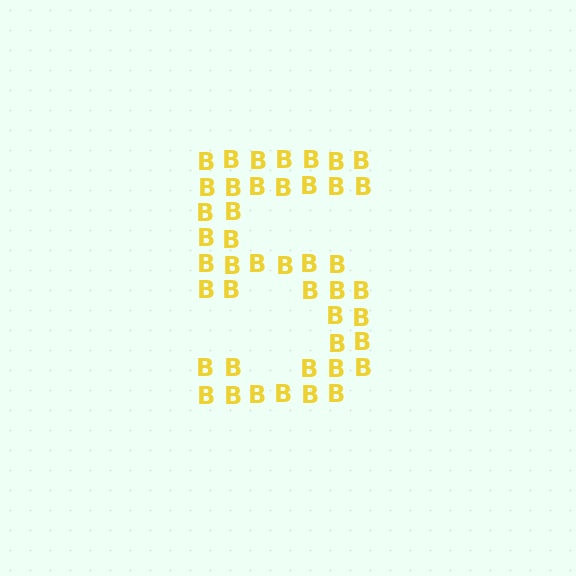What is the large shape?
The large shape is the digit 5.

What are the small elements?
The small elements are letter B's.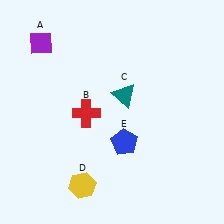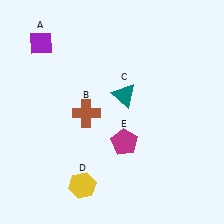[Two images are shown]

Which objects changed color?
B changed from red to brown. E changed from blue to magenta.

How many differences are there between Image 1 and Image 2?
There are 2 differences between the two images.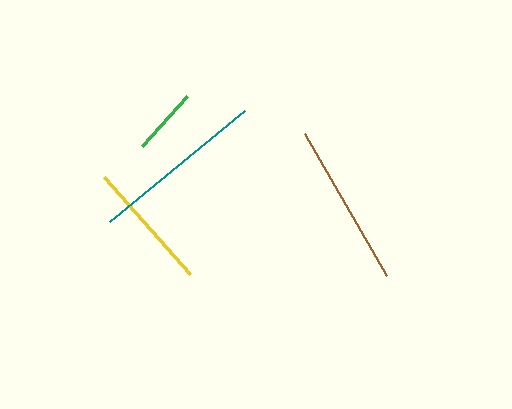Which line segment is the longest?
The teal line is the longest at approximately 175 pixels.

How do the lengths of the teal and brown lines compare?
The teal and brown lines are approximately the same length.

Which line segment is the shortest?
The green line is the shortest at approximately 67 pixels.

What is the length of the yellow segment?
The yellow segment is approximately 129 pixels long.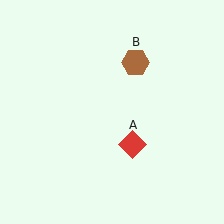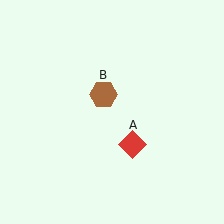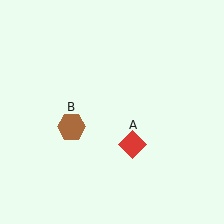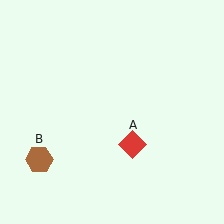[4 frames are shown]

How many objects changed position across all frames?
1 object changed position: brown hexagon (object B).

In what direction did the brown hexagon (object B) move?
The brown hexagon (object B) moved down and to the left.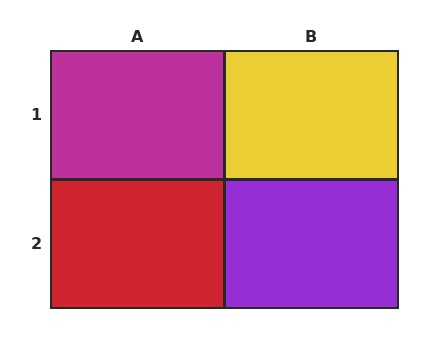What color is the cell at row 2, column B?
Purple.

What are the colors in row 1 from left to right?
Magenta, yellow.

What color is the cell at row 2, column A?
Red.